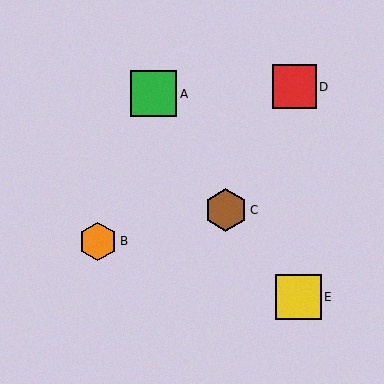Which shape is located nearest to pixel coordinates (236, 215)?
The brown hexagon (labeled C) at (226, 210) is nearest to that location.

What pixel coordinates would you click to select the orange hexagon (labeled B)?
Click at (98, 241) to select the orange hexagon B.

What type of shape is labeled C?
Shape C is a brown hexagon.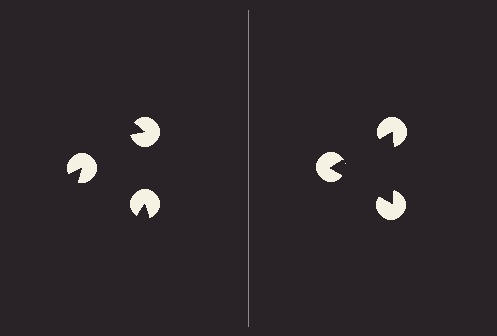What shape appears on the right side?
An illusory triangle.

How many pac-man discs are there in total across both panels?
6 — 3 on each side.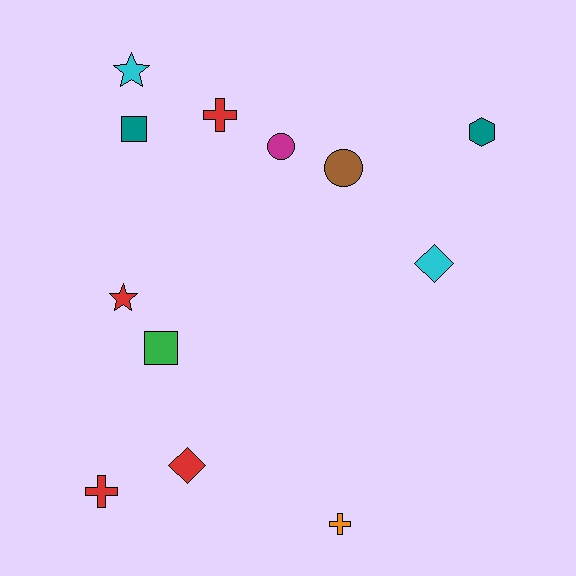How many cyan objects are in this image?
There are 2 cyan objects.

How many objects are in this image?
There are 12 objects.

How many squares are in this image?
There are 2 squares.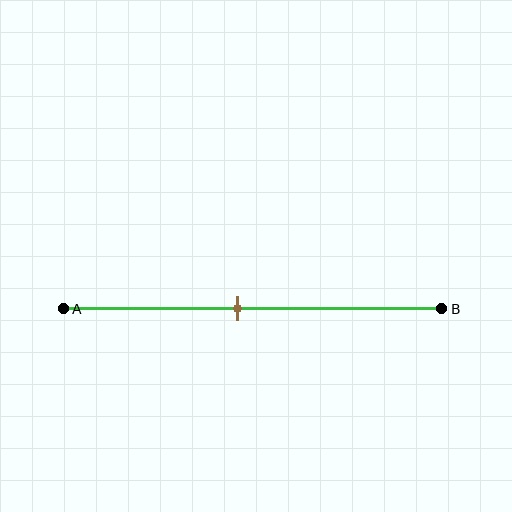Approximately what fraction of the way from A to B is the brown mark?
The brown mark is approximately 45% of the way from A to B.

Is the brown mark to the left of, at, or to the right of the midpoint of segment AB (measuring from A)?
The brown mark is to the left of the midpoint of segment AB.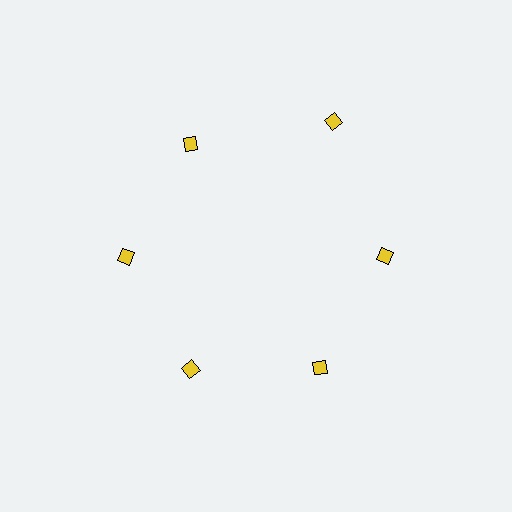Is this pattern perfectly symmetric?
No. The 6 yellow diamonds are arranged in a ring, but one element near the 1 o'clock position is pushed outward from the center, breaking the 6-fold rotational symmetry.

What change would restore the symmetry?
The symmetry would be restored by moving it inward, back onto the ring so that all 6 diamonds sit at equal angles and equal distance from the center.